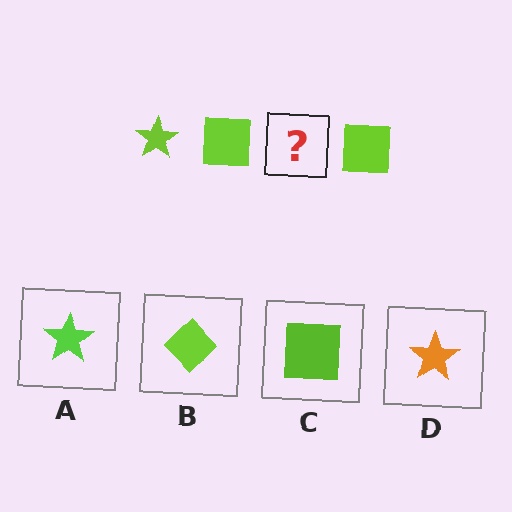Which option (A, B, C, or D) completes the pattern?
A.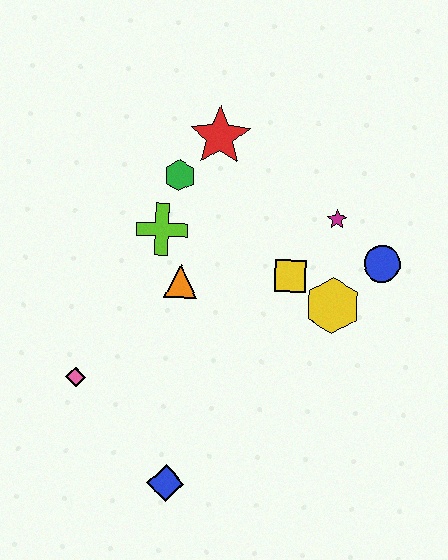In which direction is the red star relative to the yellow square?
The red star is above the yellow square.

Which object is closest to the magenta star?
The blue circle is closest to the magenta star.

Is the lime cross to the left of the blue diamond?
Yes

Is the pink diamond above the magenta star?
No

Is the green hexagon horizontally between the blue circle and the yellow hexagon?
No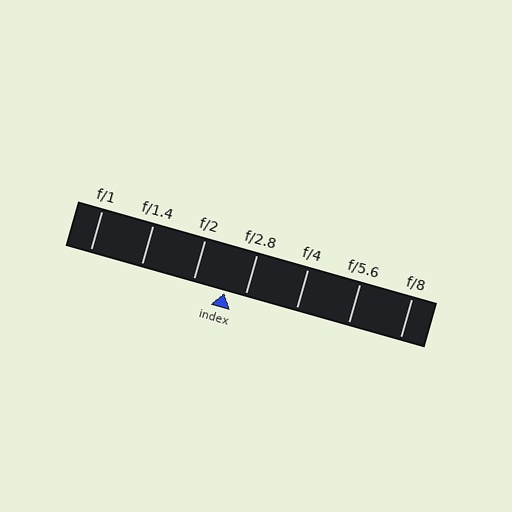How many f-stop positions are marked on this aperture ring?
There are 7 f-stop positions marked.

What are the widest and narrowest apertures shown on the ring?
The widest aperture shown is f/1 and the narrowest is f/8.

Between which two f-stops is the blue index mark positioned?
The index mark is between f/2 and f/2.8.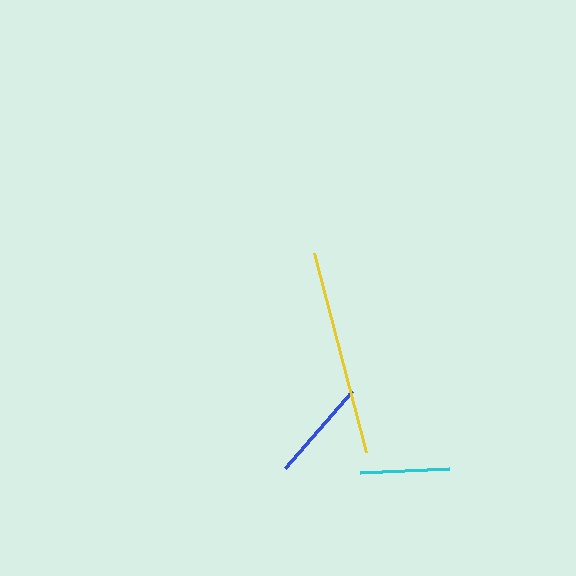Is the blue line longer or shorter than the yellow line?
The yellow line is longer than the blue line.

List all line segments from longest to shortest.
From longest to shortest: yellow, blue, cyan.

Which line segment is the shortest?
The cyan line is the shortest at approximately 89 pixels.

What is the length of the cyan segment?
The cyan segment is approximately 89 pixels long.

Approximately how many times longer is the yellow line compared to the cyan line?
The yellow line is approximately 2.3 times the length of the cyan line.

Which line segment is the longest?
The yellow line is the longest at approximately 205 pixels.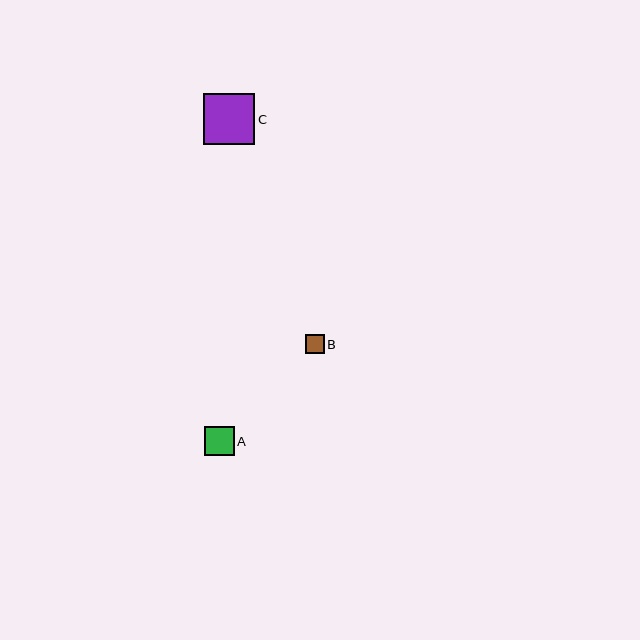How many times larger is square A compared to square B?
Square A is approximately 1.6 times the size of square B.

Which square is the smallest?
Square B is the smallest with a size of approximately 19 pixels.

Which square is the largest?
Square C is the largest with a size of approximately 51 pixels.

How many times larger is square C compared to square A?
Square C is approximately 1.7 times the size of square A.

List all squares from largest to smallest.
From largest to smallest: C, A, B.